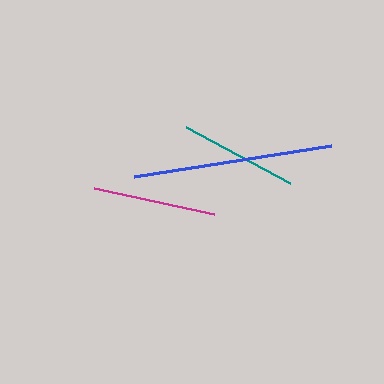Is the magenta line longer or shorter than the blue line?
The blue line is longer than the magenta line.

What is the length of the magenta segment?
The magenta segment is approximately 123 pixels long.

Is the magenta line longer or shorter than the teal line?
The magenta line is longer than the teal line.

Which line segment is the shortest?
The teal line is the shortest at approximately 118 pixels.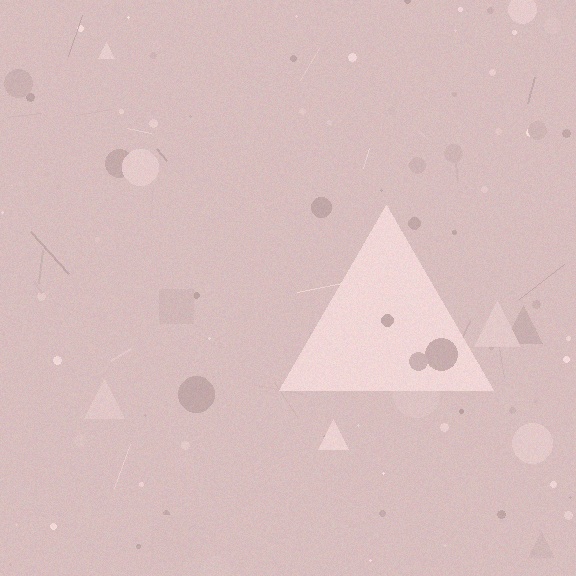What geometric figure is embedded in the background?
A triangle is embedded in the background.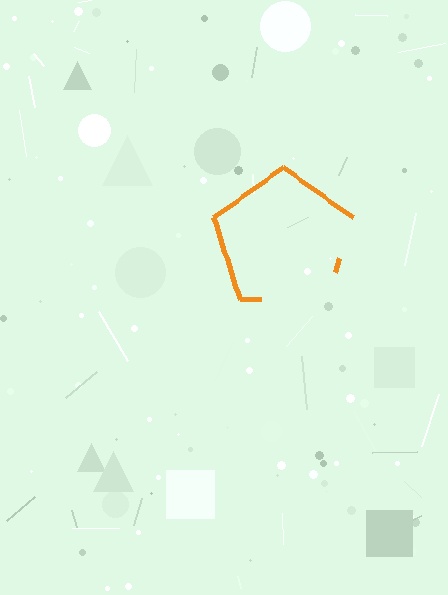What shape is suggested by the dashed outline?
The dashed outline suggests a pentagon.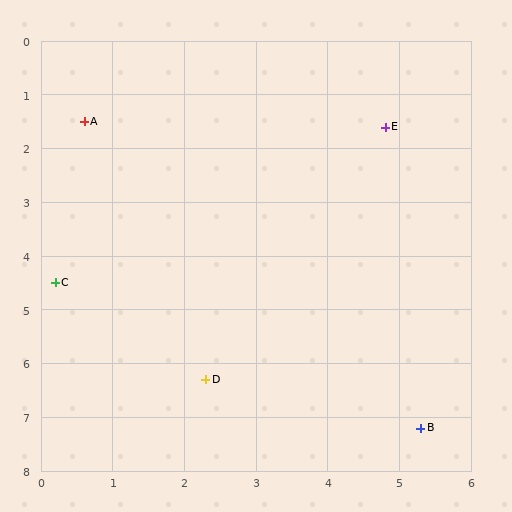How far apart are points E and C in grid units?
Points E and C are about 5.4 grid units apart.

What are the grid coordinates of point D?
Point D is at approximately (2.3, 6.3).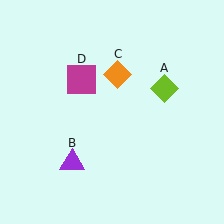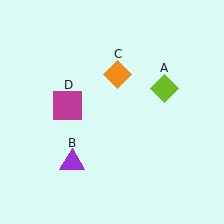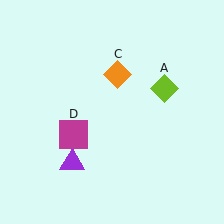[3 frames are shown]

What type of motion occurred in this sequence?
The magenta square (object D) rotated counterclockwise around the center of the scene.